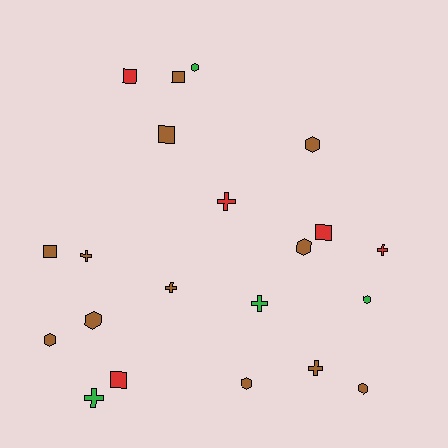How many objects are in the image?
There are 21 objects.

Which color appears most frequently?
Brown, with 12 objects.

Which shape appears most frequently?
Hexagon, with 8 objects.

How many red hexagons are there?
There are no red hexagons.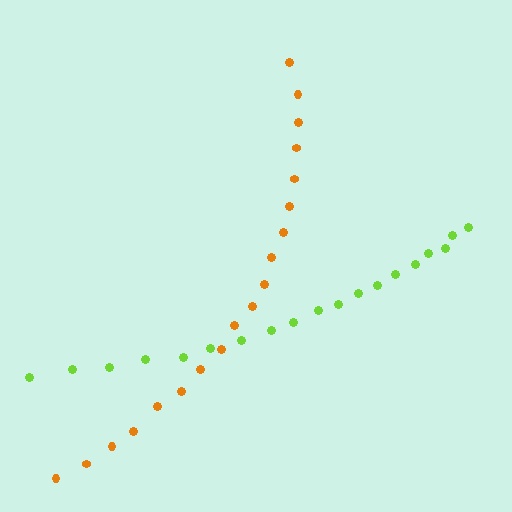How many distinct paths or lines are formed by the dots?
There are 2 distinct paths.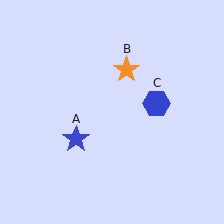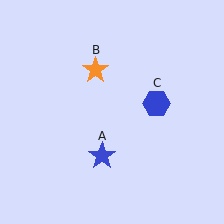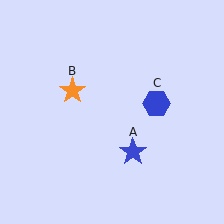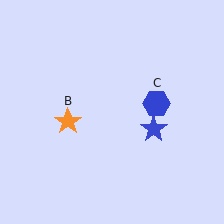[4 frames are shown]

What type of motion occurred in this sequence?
The blue star (object A), orange star (object B) rotated counterclockwise around the center of the scene.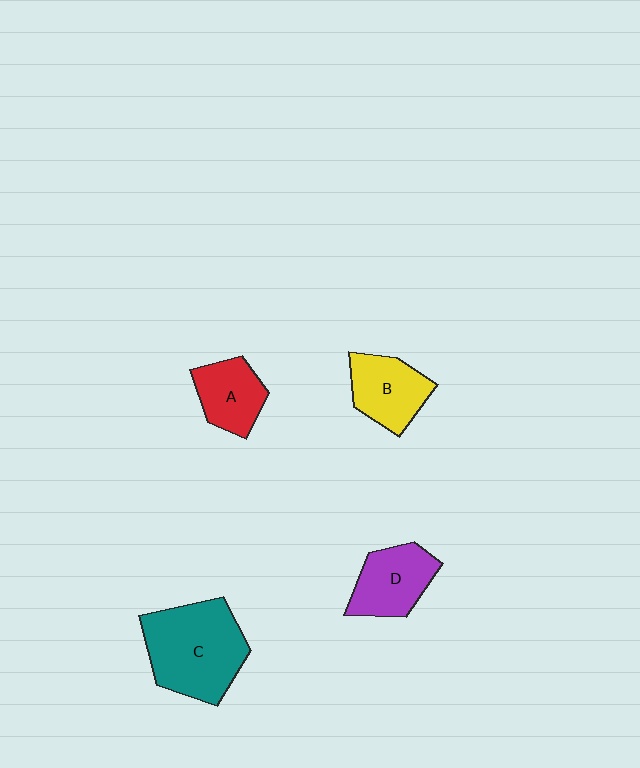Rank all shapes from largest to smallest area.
From largest to smallest: C (teal), D (purple), B (yellow), A (red).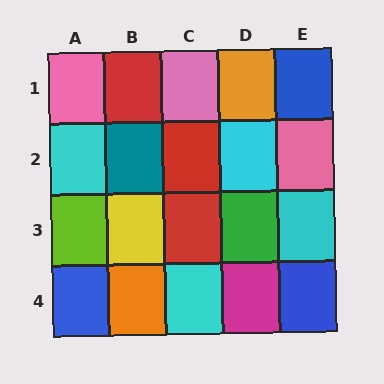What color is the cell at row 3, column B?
Yellow.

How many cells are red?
3 cells are red.